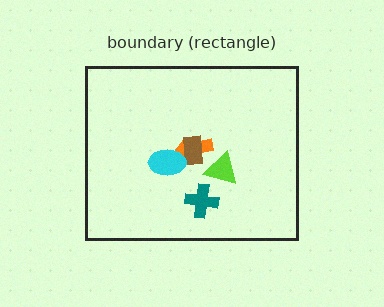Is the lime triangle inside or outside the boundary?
Inside.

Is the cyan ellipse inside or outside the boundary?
Inside.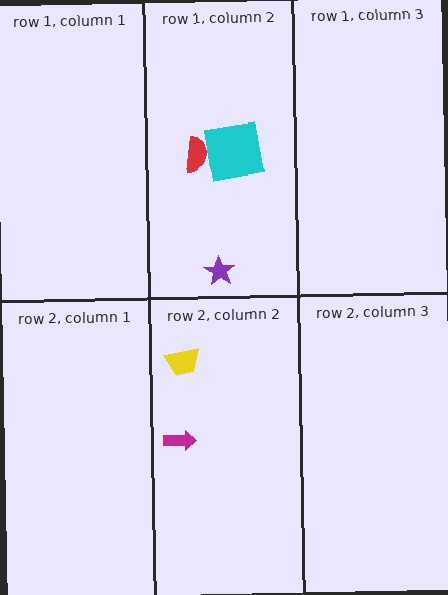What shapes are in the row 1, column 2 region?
The cyan square, the purple star, the red semicircle.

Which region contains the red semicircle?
The row 1, column 2 region.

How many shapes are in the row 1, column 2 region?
3.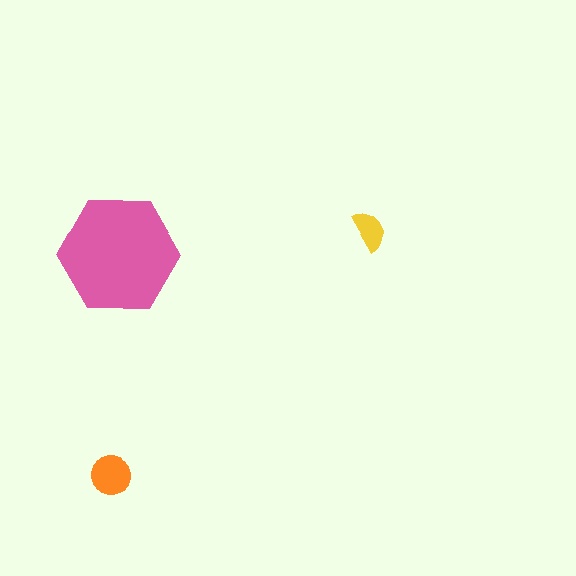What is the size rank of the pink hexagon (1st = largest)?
1st.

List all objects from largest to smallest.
The pink hexagon, the orange circle, the yellow semicircle.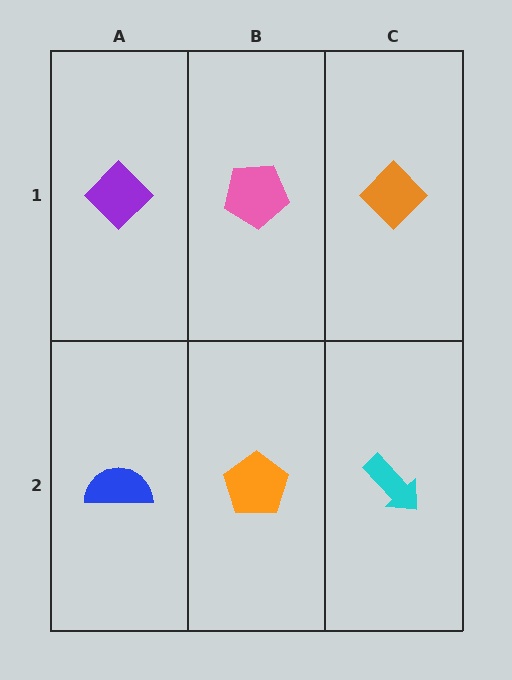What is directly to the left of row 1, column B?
A purple diamond.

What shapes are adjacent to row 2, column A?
A purple diamond (row 1, column A), an orange pentagon (row 2, column B).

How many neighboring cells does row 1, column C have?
2.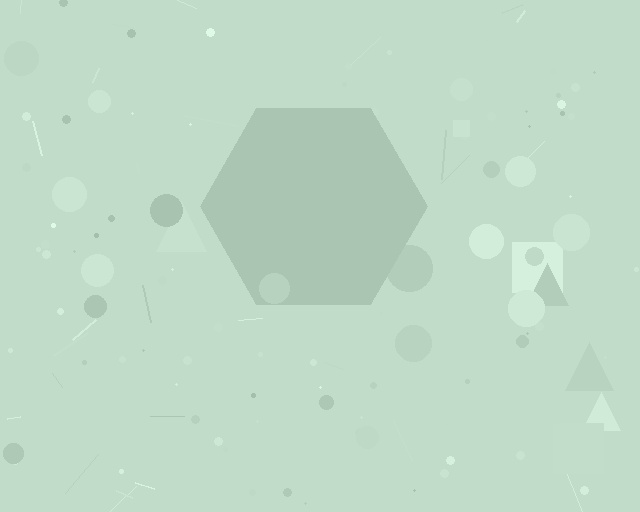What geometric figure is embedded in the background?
A hexagon is embedded in the background.